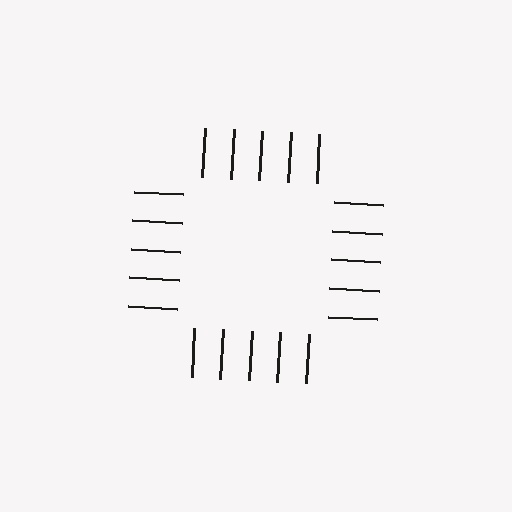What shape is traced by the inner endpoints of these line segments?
An illusory square — the line segments terminate on its edges but no continuous stroke is drawn.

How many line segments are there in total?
20 — 5 along each of the 4 edges.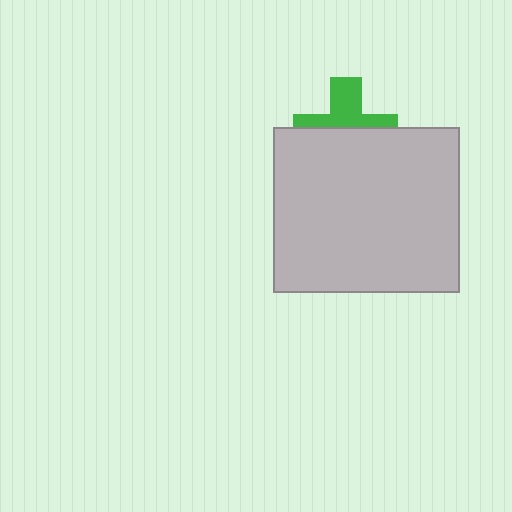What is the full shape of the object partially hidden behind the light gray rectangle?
The partially hidden object is a green cross.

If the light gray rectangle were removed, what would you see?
You would see the complete green cross.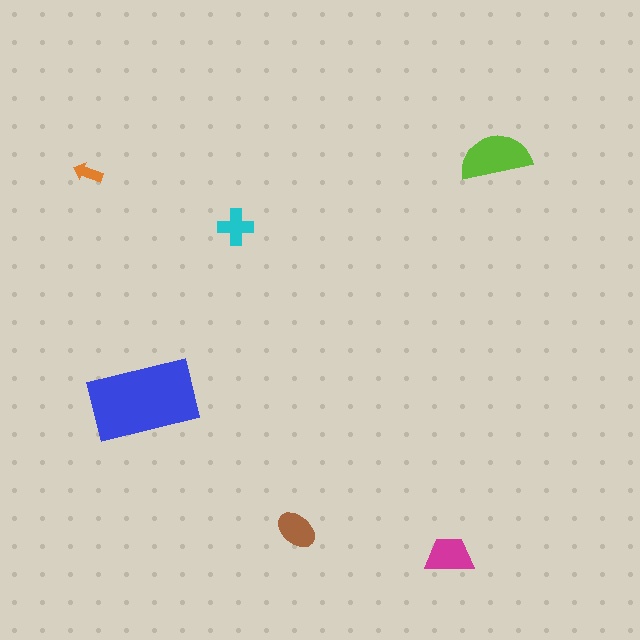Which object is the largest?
The blue rectangle.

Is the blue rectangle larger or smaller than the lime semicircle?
Larger.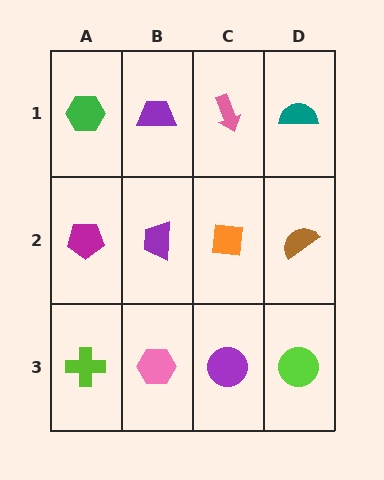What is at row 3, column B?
A pink hexagon.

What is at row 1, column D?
A teal semicircle.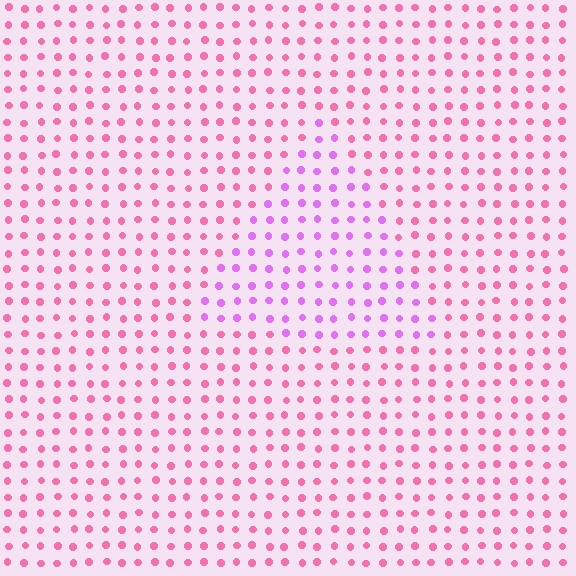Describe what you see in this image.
The image is filled with small pink elements in a uniform arrangement. A triangle-shaped region is visible where the elements are tinted to a slightly different hue, forming a subtle color boundary.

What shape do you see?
I see a triangle.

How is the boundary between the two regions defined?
The boundary is defined purely by a slight shift in hue (about 40 degrees). Spacing, size, and orientation are identical on both sides.